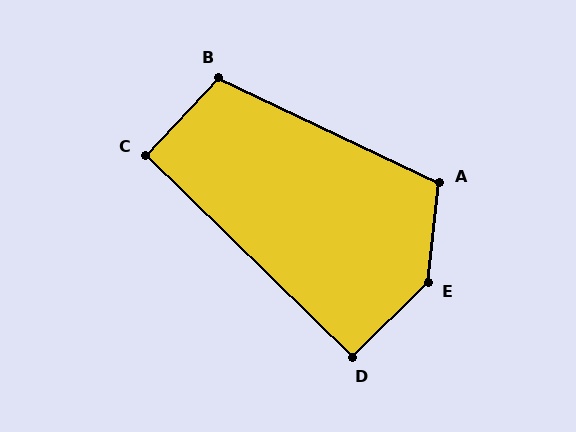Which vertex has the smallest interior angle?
C, at approximately 91 degrees.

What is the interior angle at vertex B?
Approximately 108 degrees (obtuse).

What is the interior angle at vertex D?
Approximately 91 degrees (approximately right).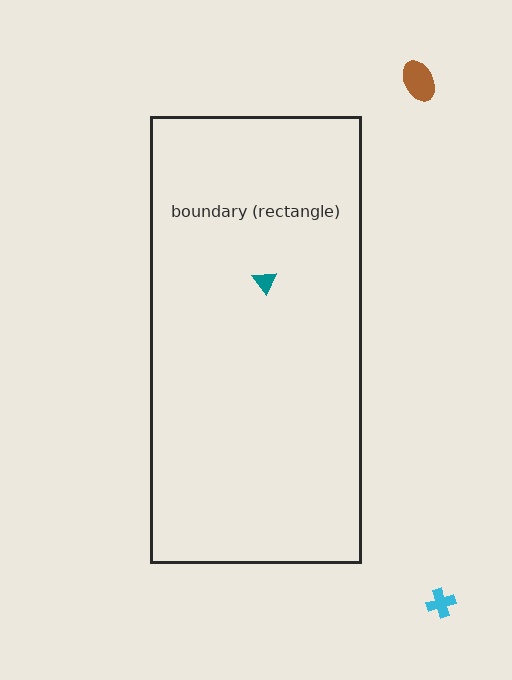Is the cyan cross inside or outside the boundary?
Outside.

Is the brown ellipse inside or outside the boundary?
Outside.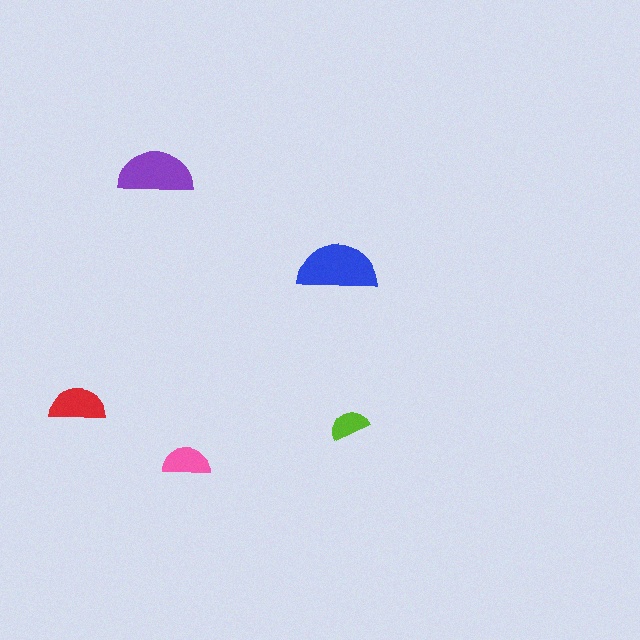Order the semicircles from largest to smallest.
the blue one, the purple one, the red one, the pink one, the lime one.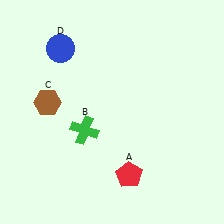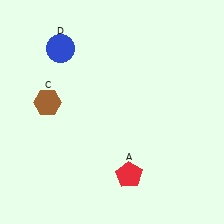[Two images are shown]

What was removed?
The green cross (B) was removed in Image 2.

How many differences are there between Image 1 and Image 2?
There is 1 difference between the two images.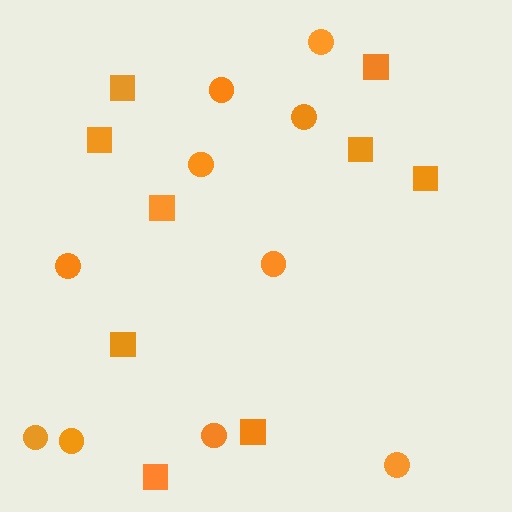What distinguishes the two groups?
There are 2 groups: one group of squares (9) and one group of circles (10).